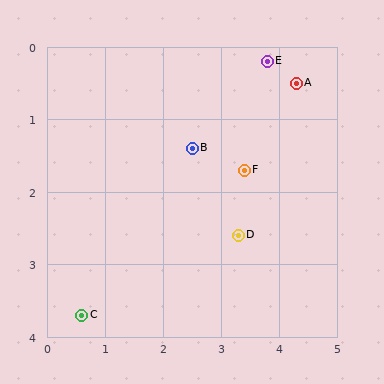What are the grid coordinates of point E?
Point E is at approximately (3.8, 0.2).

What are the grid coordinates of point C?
Point C is at approximately (0.6, 3.7).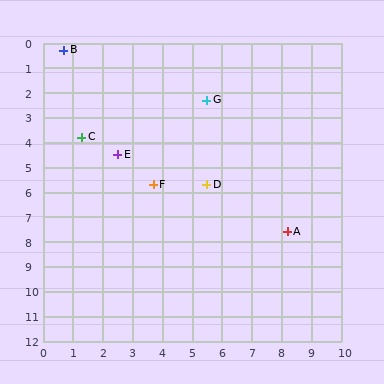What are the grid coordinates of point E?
Point E is at approximately (2.5, 4.5).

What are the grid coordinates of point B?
Point B is at approximately (0.7, 0.3).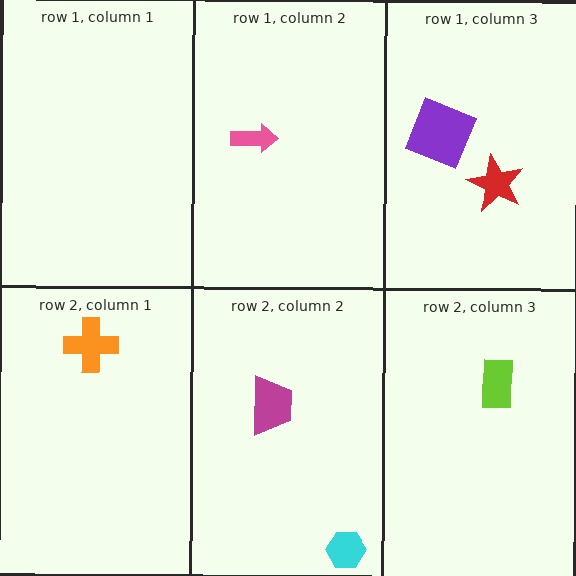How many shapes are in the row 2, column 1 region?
1.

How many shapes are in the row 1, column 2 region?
1.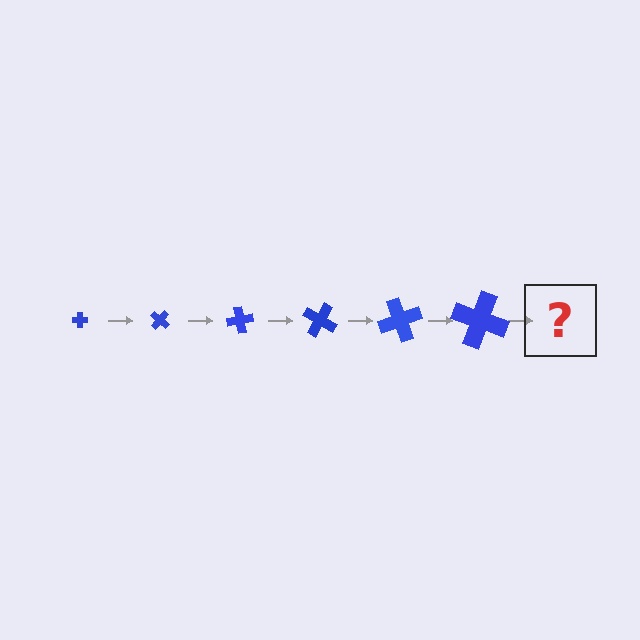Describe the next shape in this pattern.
It should be a cross, larger than the previous one and rotated 240 degrees from the start.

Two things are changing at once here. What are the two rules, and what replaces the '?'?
The two rules are that the cross grows larger each step and it rotates 40 degrees each step. The '?' should be a cross, larger than the previous one and rotated 240 degrees from the start.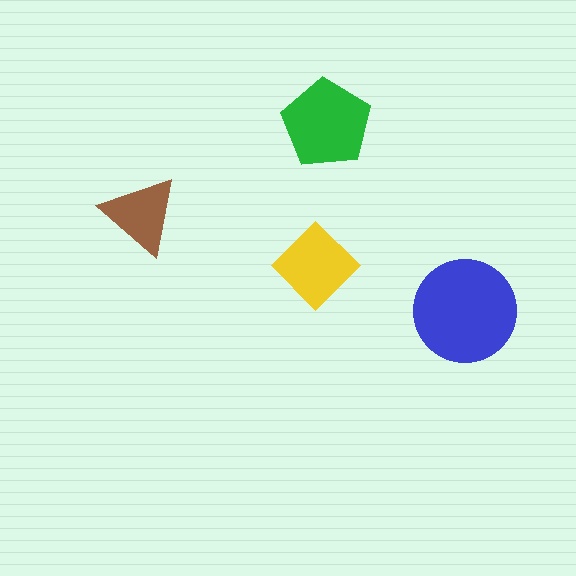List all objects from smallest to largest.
The brown triangle, the yellow diamond, the green pentagon, the blue circle.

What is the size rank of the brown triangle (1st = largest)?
4th.